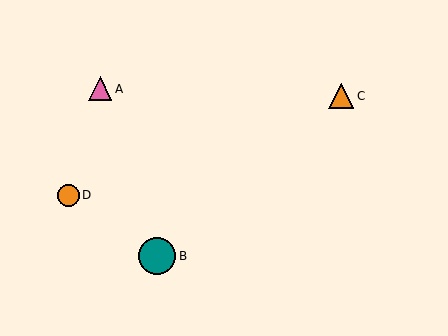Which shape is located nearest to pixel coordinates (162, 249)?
The teal circle (labeled B) at (157, 256) is nearest to that location.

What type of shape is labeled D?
Shape D is an orange circle.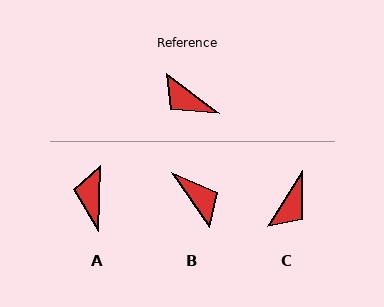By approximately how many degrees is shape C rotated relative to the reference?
Approximately 96 degrees counter-clockwise.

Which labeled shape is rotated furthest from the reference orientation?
B, about 161 degrees away.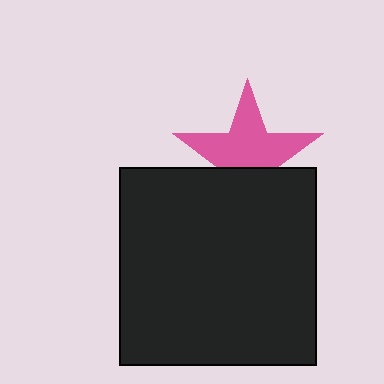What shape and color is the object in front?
The object in front is a black square.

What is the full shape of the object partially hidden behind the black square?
The partially hidden object is a pink star.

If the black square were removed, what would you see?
You would see the complete pink star.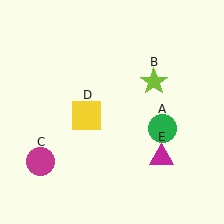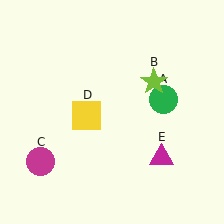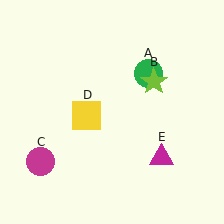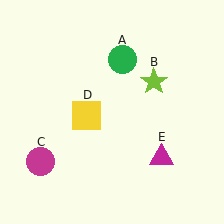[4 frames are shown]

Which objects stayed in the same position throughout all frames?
Lime star (object B) and magenta circle (object C) and yellow square (object D) and magenta triangle (object E) remained stationary.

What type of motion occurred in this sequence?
The green circle (object A) rotated counterclockwise around the center of the scene.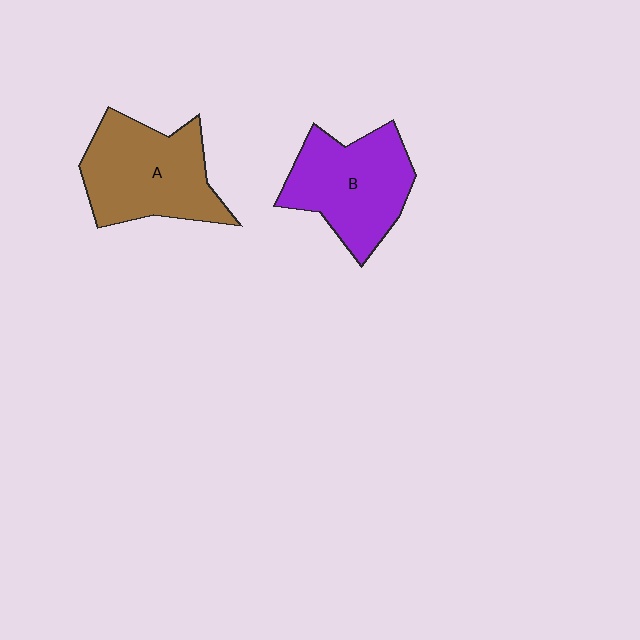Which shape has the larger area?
Shape A (brown).